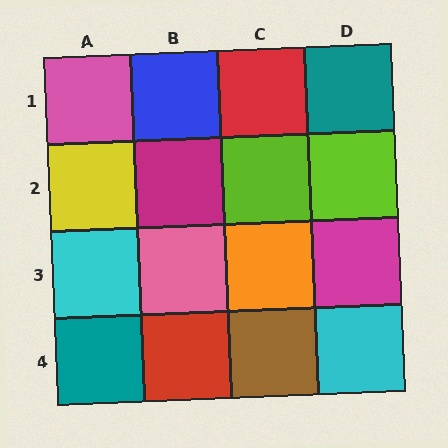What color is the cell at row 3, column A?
Cyan.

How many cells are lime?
2 cells are lime.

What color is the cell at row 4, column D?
Cyan.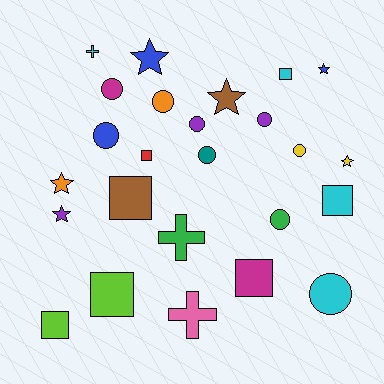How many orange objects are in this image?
There are 2 orange objects.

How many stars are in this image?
There are 6 stars.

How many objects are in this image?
There are 25 objects.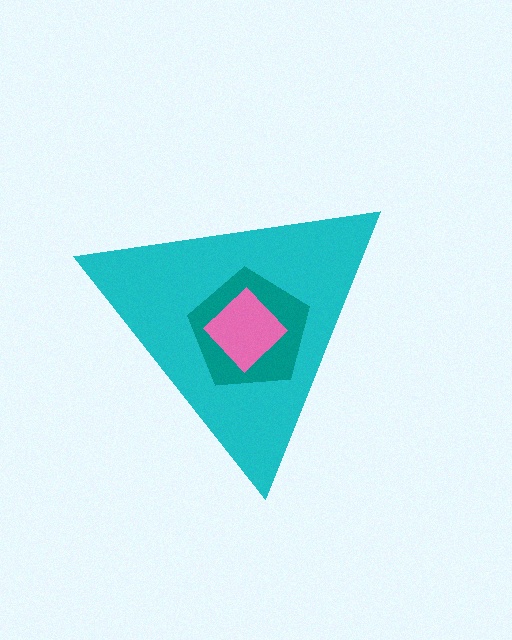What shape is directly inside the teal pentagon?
The pink diamond.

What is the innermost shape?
The pink diamond.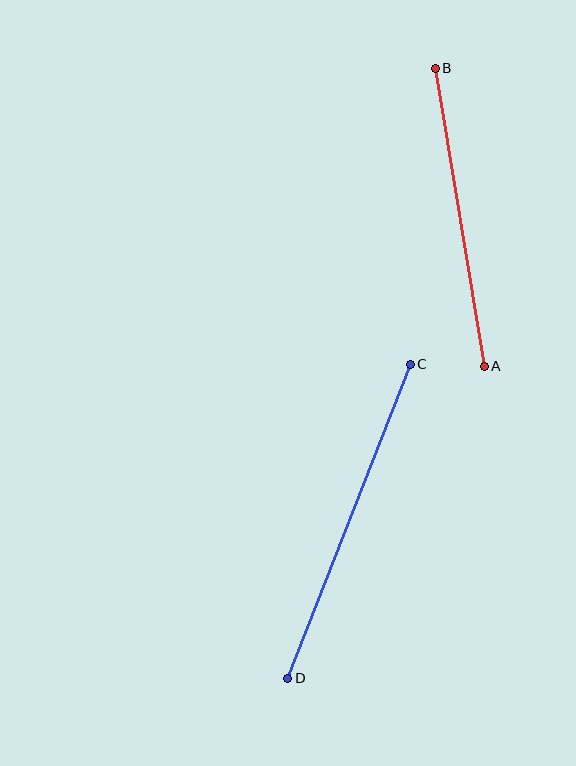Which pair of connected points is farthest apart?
Points C and D are farthest apart.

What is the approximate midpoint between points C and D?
The midpoint is at approximately (349, 521) pixels.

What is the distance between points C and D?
The distance is approximately 337 pixels.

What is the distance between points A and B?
The distance is approximately 302 pixels.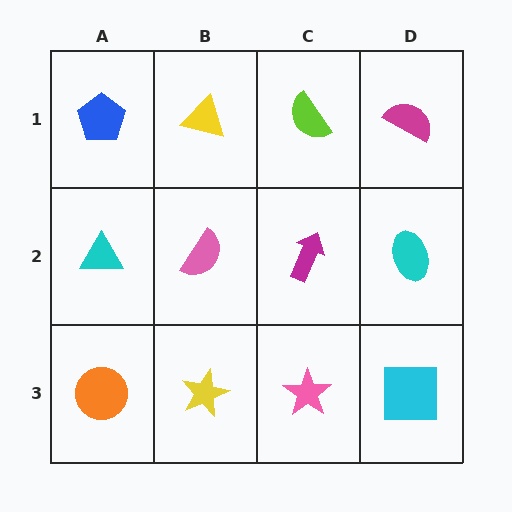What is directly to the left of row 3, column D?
A pink star.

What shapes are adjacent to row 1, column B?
A pink semicircle (row 2, column B), a blue pentagon (row 1, column A), a lime semicircle (row 1, column C).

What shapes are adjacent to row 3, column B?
A pink semicircle (row 2, column B), an orange circle (row 3, column A), a pink star (row 3, column C).